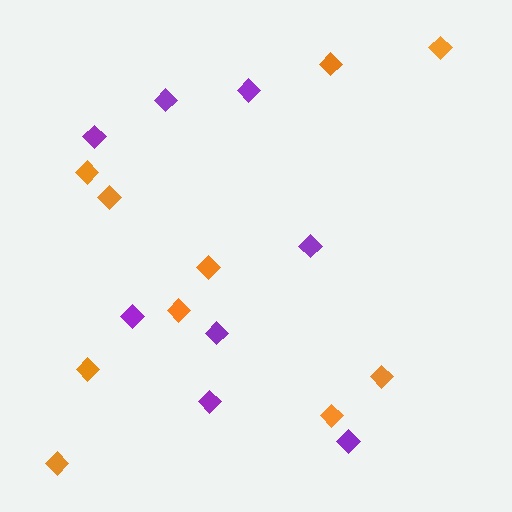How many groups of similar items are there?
There are 2 groups: one group of purple diamonds (8) and one group of orange diamonds (10).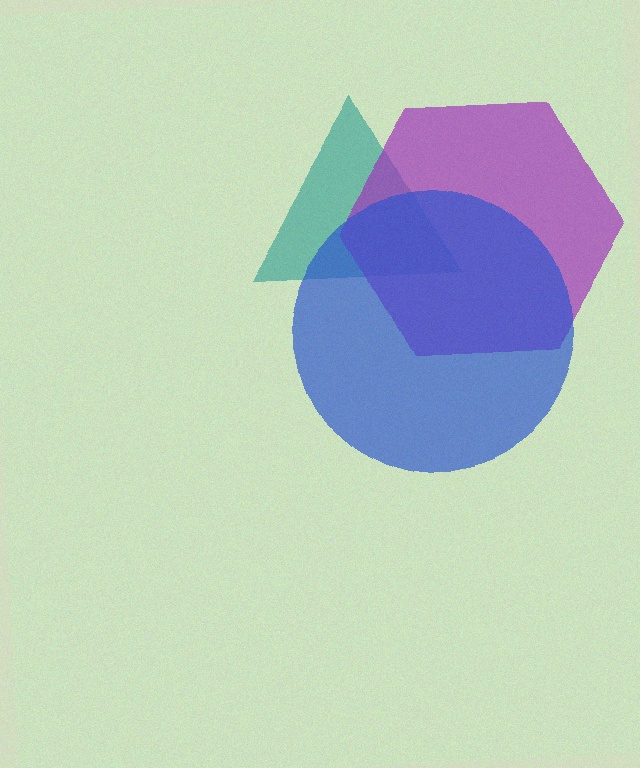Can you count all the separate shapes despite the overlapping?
Yes, there are 3 separate shapes.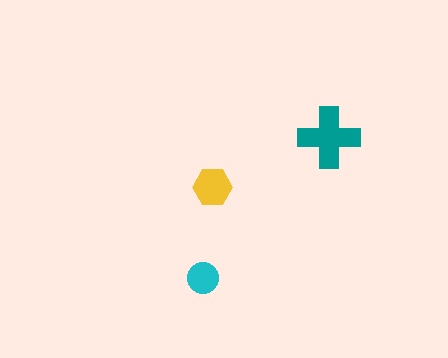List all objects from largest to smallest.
The teal cross, the yellow hexagon, the cyan circle.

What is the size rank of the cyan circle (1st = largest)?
3rd.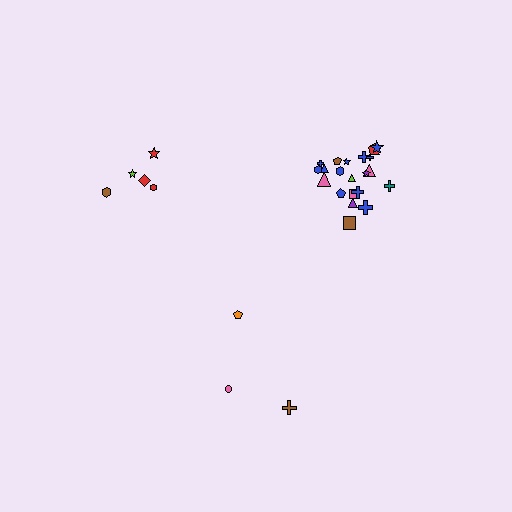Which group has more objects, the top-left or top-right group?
The top-right group.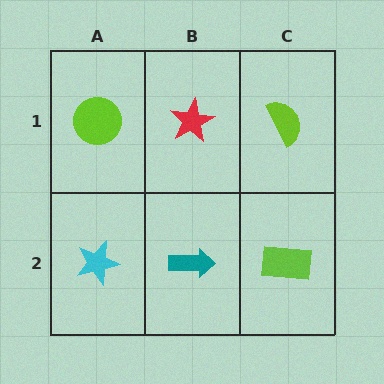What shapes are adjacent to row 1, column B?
A teal arrow (row 2, column B), a lime circle (row 1, column A), a lime semicircle (row 1, column C).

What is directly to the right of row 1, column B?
A lime semicircle.